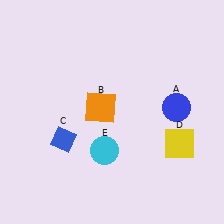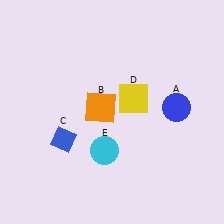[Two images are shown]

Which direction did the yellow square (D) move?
The yellow square (D) moved left.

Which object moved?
The yellow square (D) moved left.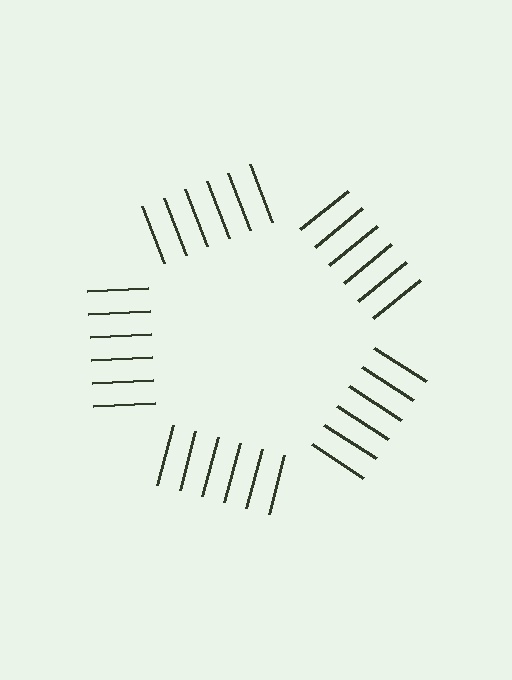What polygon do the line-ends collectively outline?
An illusory pentagon — the line segments terminate on its edges but no continuous stroke is drawn.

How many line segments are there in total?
30 — 6 along each of the 5 edges.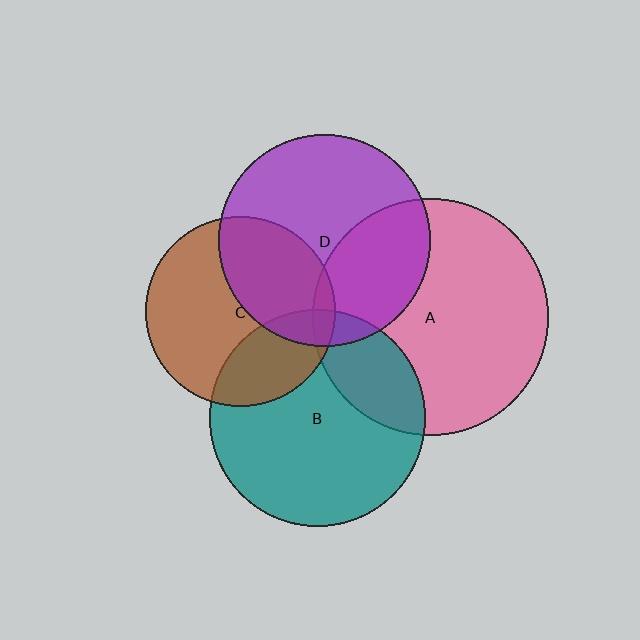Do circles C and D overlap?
Yes.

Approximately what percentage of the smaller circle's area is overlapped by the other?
Approximately 40%.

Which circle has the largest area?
Circle A (pink).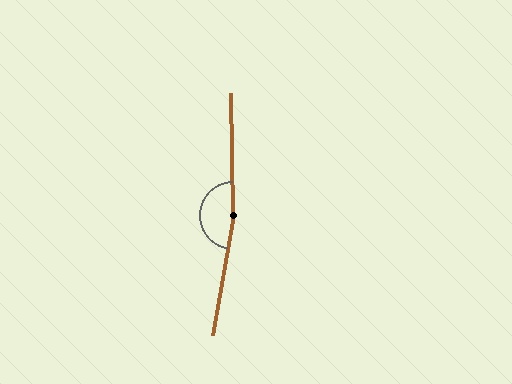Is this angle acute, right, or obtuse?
It is obtuse.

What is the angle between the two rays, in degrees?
Approximately 169 degrees.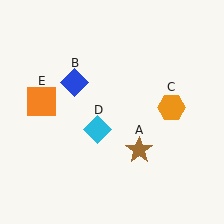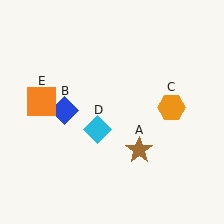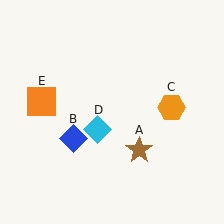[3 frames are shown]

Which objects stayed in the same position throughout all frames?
Brown star (object A) and orange hexagon (object C) and cyan diamond (object D) and orange square (object E) remained stationary.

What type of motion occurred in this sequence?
The blue diamond (object B) rotated counterclockwise around the center of the scene.